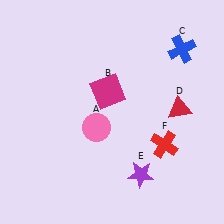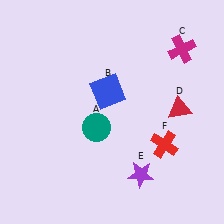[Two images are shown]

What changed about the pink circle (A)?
In Image 1, A is pink. In Image 2, it changed to teal.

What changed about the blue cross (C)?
In Image 1, C is blue. In Image 2, it changed to magenta.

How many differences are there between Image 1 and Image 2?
There are 3 differences between the two images.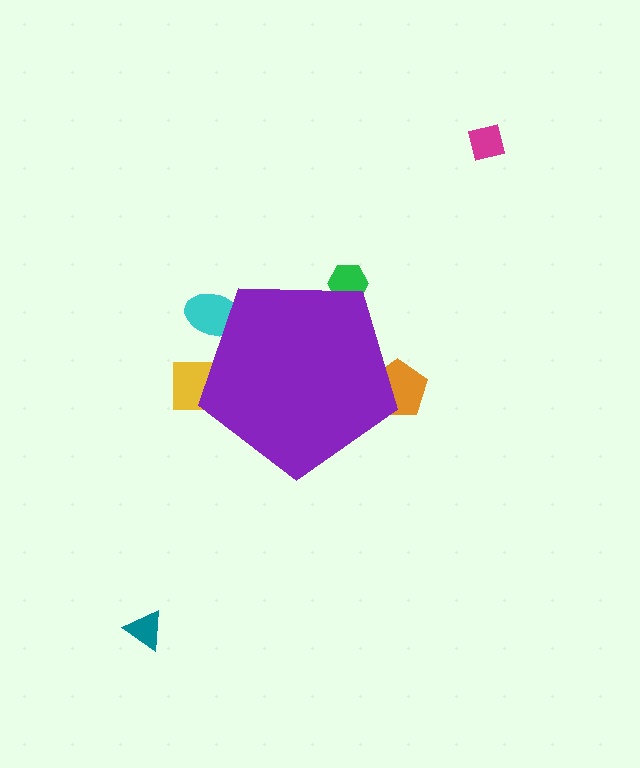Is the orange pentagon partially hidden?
Yes, the orange pentagon is partially hidden behind the purple pentagon.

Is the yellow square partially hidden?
Yes, the yellow square is partially hidden behind the purple pentagon.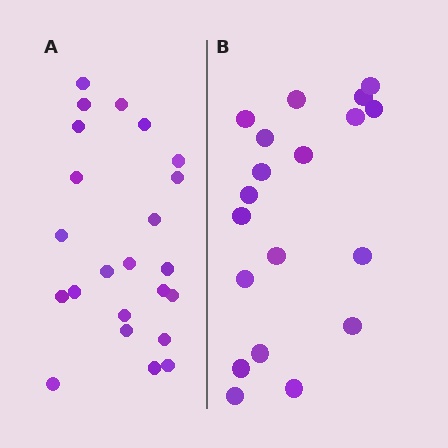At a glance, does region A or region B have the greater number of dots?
Region A (the left region) has more dots.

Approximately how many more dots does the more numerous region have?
Region A has about 4 more dots than region B.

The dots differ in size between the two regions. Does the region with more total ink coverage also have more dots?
No. Region B has more total ink coverage because its dots are larger, but region A actually contains more individual dots. Total area can be misleading — the number of items is what matters here.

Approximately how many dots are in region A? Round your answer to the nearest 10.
About 20 dots. (The exact count is 23, which rounds to 20.)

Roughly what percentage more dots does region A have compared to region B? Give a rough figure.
About 20% more.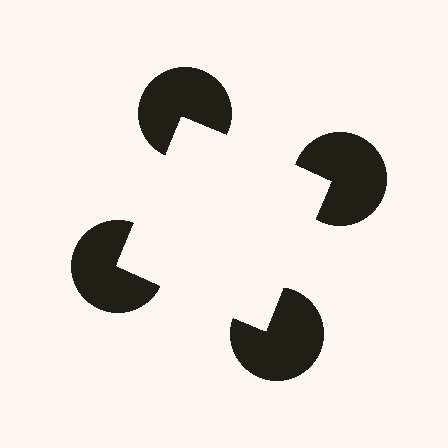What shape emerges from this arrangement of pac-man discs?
An illusory square — its edges are inferred from the aligned wedge cuts in the pac-man discs, not physically drawn.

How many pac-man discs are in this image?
There are 4 — one at each vertex of the illusory square.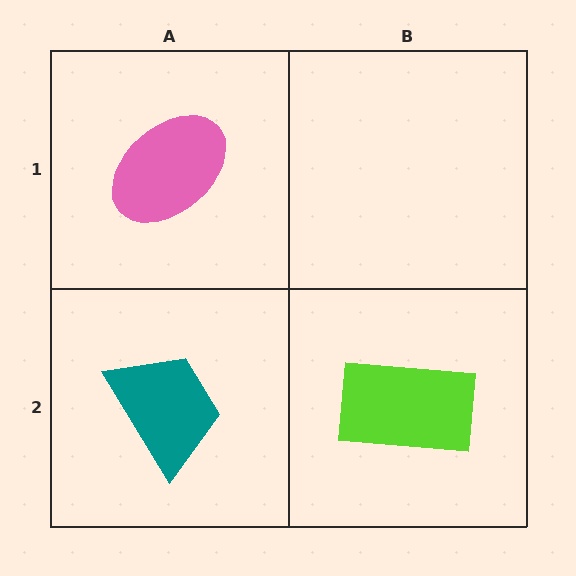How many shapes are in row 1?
1 shape.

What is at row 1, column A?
A pink ellipse.